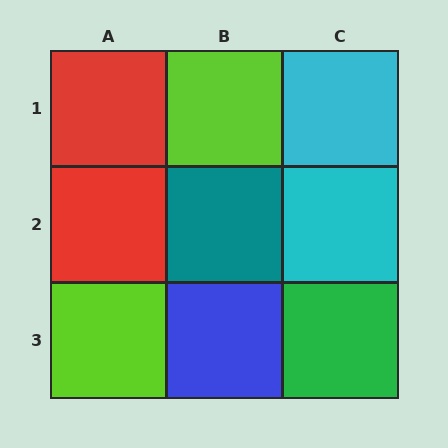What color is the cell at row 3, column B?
Blue.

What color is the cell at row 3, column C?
Green.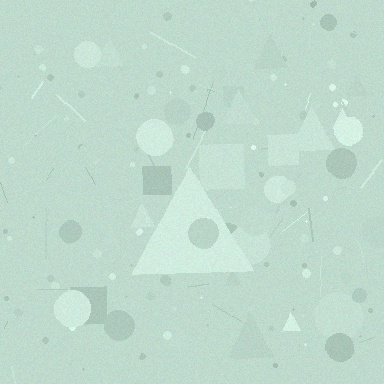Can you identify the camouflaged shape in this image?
The camouflaged shape is a triangle.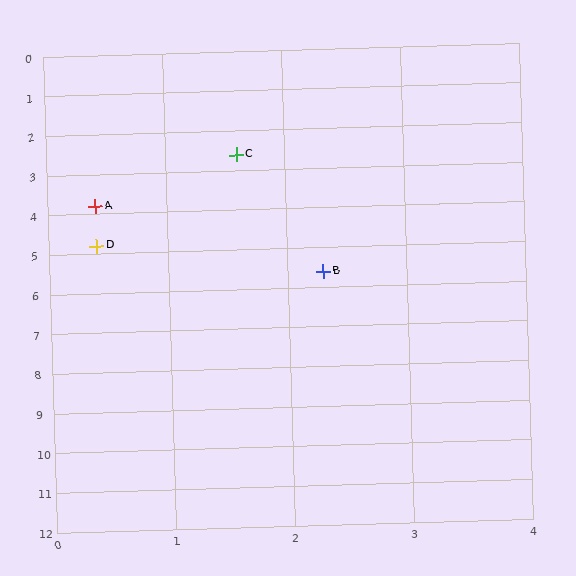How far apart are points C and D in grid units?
Points C and D are about 2.5 grid units apart.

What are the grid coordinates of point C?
Point C is at approximately (1.6, 2.6).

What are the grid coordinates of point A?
Point A is at approximately (0.4, 3.8).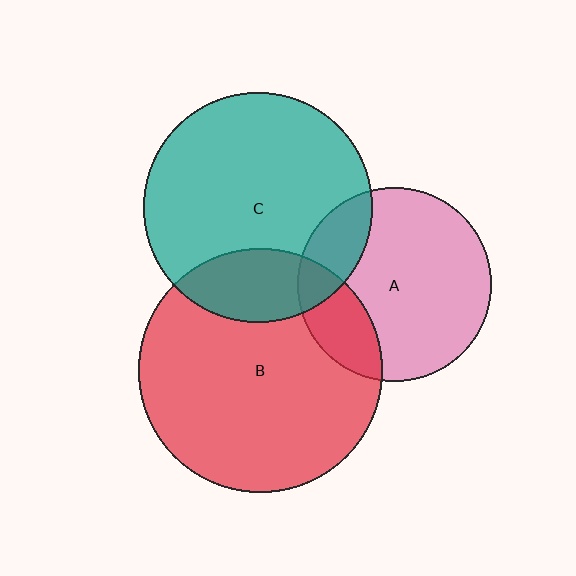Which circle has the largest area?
Circle B (red).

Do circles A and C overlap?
Yes.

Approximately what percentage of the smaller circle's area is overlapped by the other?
Approximately 20%.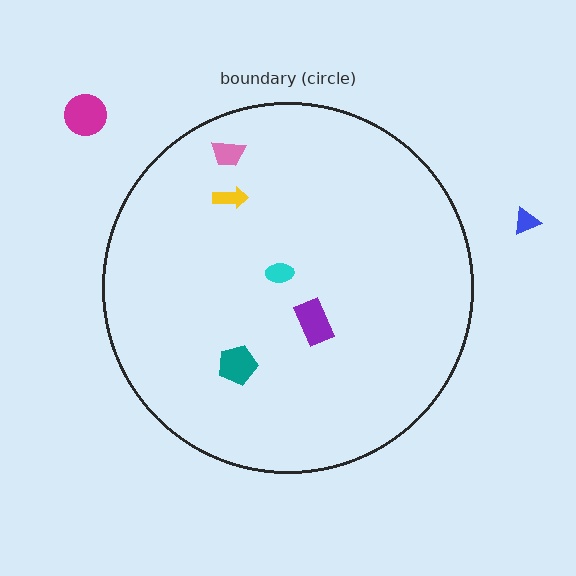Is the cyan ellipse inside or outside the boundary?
Inside.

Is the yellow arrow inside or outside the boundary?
Inside.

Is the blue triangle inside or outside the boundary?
Outside.